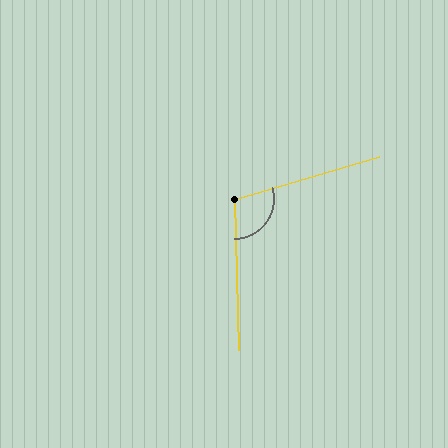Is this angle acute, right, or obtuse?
It is obtuse.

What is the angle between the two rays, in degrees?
Approximately 105 degrees.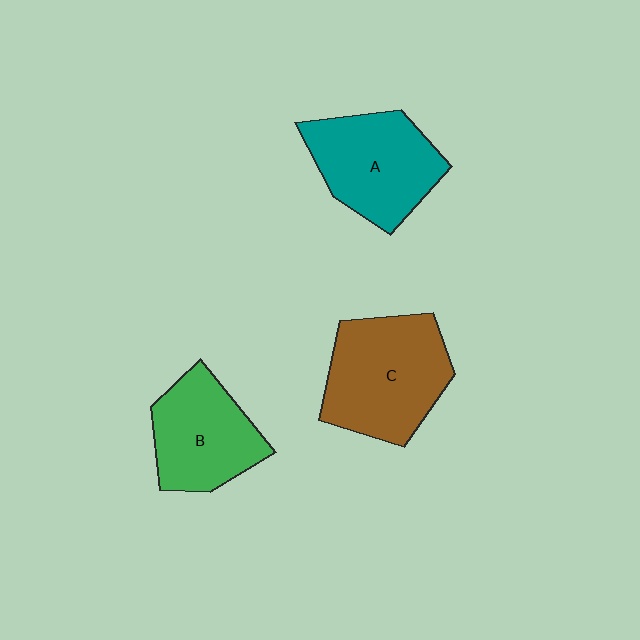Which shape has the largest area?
Shape C (brown).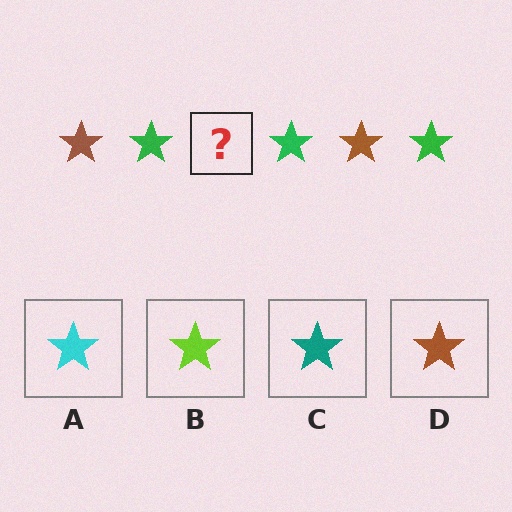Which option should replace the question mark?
Option D.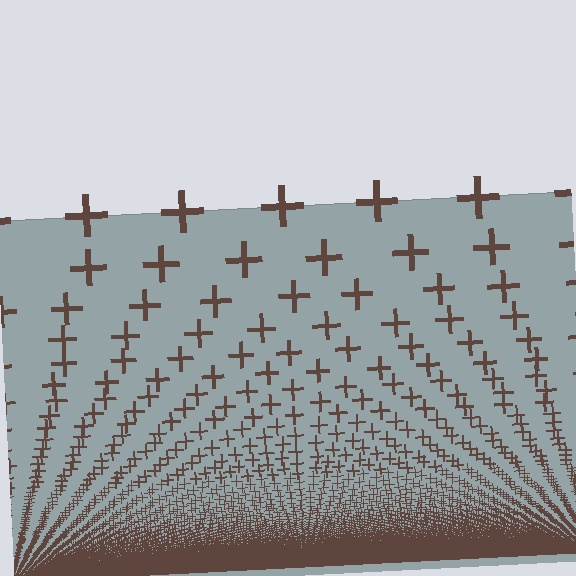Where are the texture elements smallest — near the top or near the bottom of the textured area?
Near the bottom.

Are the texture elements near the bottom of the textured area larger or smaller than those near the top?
Smaller. The gradient is inverted — elements near the bottom are smaller and denser.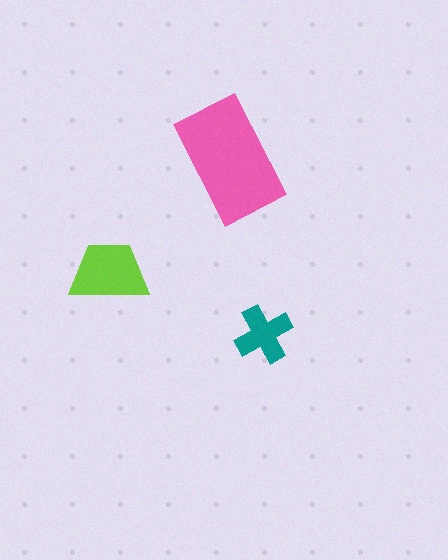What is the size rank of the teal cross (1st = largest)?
3rd.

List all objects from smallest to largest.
The teal cross, the lime trapezoid, the pink rectangle.